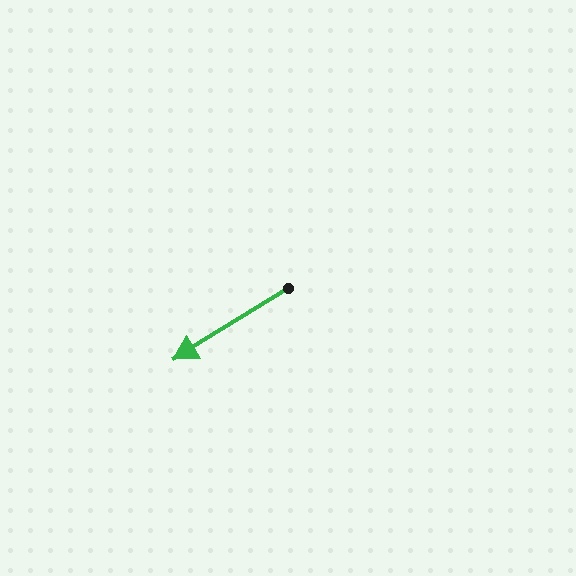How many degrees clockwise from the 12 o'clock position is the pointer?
Approximately 238 degrees.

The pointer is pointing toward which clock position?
Roughly 8 o'clock.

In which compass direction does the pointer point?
Southwest.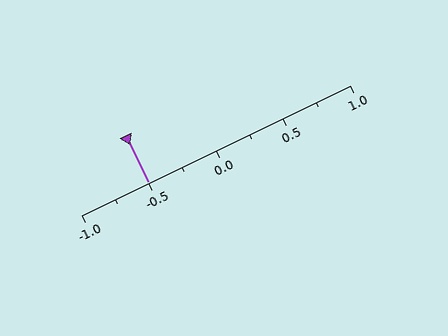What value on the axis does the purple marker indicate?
The marker indicates approximately -0.5.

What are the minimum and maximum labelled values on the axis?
The axis runs from -1.0 to 1.0.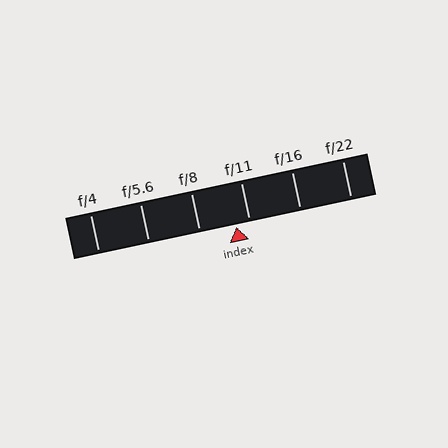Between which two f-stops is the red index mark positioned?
The index mark is between f/8 and f/11.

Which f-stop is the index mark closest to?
The index mark is closest to f/11.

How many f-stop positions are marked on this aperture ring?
There are 6 f-stop positions marked.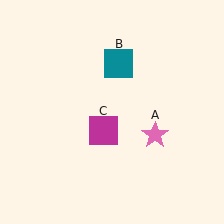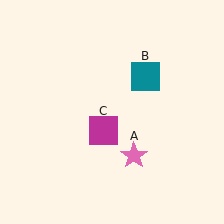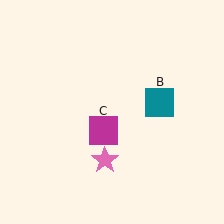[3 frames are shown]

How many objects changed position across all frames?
2 objects changed position: pink star (object A), teal square (object B).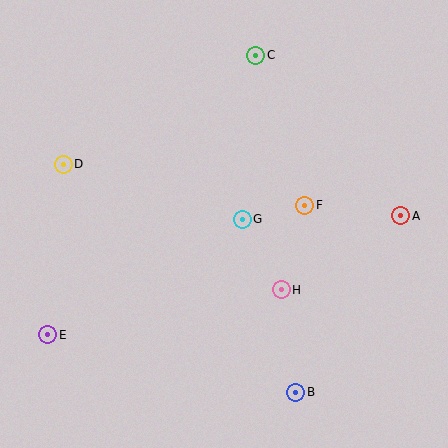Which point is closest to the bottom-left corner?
Point E is closest to the bottom-left corner.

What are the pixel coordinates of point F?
Point F is at (305, 205).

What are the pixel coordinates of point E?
Point E is at (48, 335).